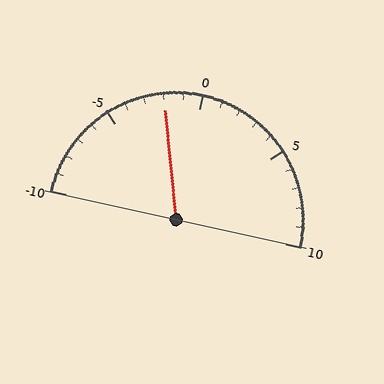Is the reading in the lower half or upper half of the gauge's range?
The reading is in the lower half of the range (-10 to 10).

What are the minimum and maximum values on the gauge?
The gauge ranges from -10 to 10.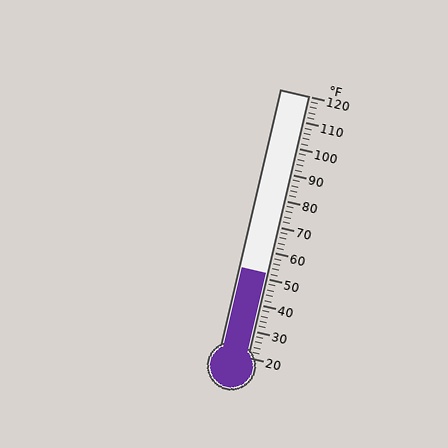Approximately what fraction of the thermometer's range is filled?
The thermometer is filled to approximately 30% of its range.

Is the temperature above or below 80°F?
The temperature is below 80°F.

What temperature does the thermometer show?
The thermometer shows approximately 52°F.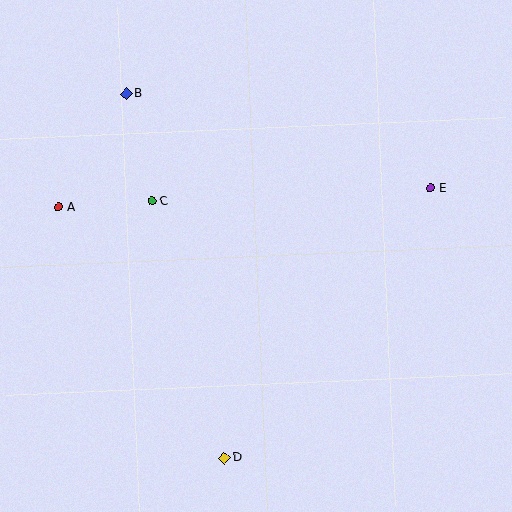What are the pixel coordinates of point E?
Point E is at (431, 188).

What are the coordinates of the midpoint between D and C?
The midpoint between D and C is at (188, 329).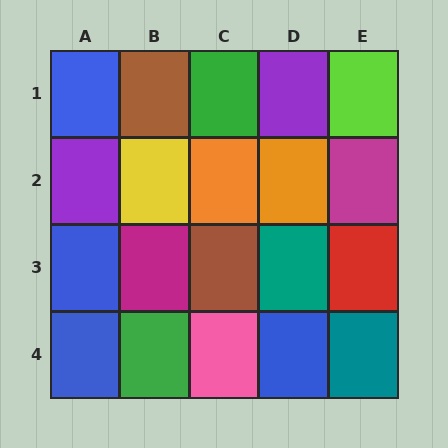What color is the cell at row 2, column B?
Yellow.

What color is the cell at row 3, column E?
Red.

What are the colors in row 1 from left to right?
Blue, brown, green, purple, lime.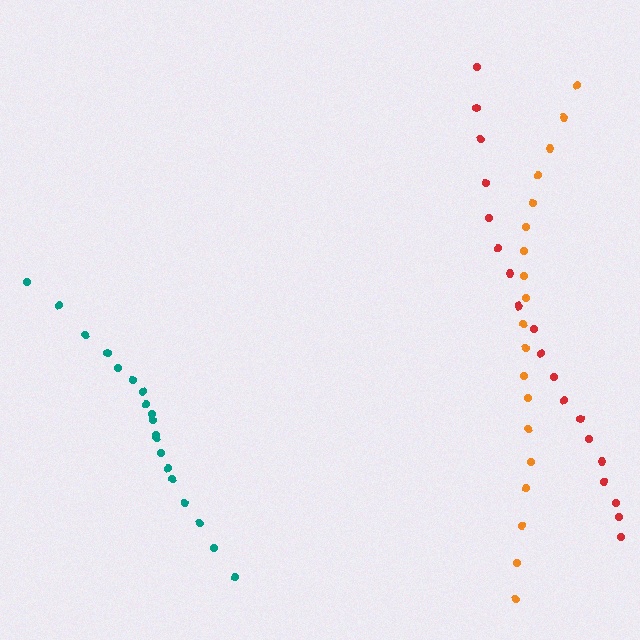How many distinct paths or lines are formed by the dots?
There are 3 distinct paths.